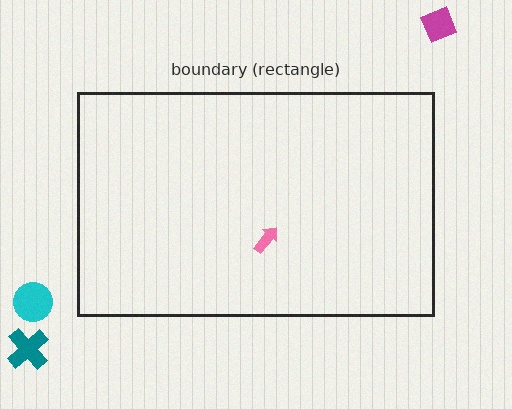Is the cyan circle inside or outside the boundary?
Outside.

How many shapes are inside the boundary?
1 inside, 3 outside.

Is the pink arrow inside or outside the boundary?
Inside.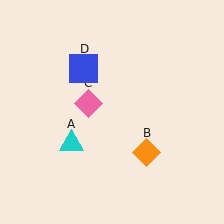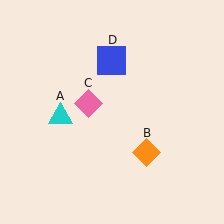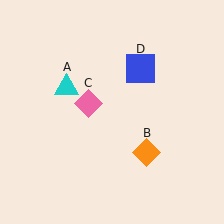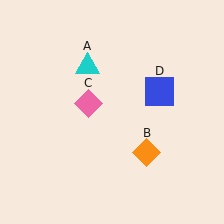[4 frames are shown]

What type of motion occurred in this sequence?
The cyan triangle (object A), blue square (object D) rotated clockwise around the center of the scene.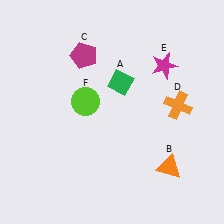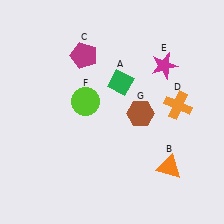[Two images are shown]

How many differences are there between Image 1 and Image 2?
There is 1 difference between the two images.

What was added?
A brown hexagon (G) was added in Image 2.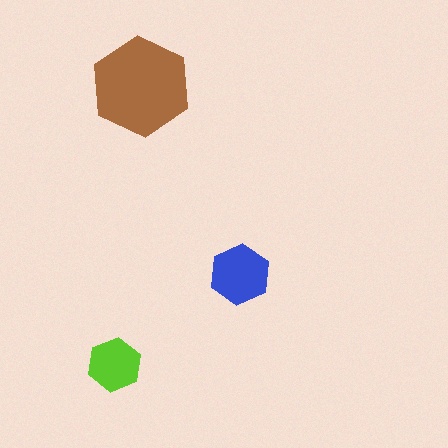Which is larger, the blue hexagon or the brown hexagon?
The brown one.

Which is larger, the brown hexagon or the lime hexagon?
The brown one.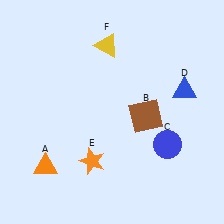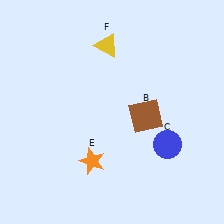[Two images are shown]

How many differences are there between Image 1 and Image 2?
There are 2 differences between the two images.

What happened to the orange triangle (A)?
The orange triangle (A) was removed in Image 2. It was in the bottom-left area of Image 1.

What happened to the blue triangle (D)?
The blue triangle (D) was removed in Image 2. It was in the top-right area of Image 1.